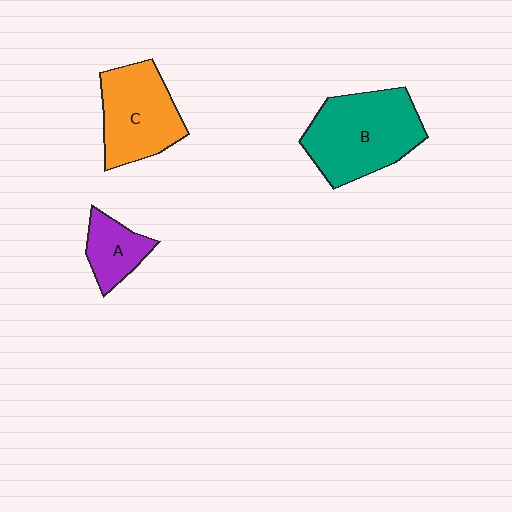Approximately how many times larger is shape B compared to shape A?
Approximately 2.4 times.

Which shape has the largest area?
Shape B (teal).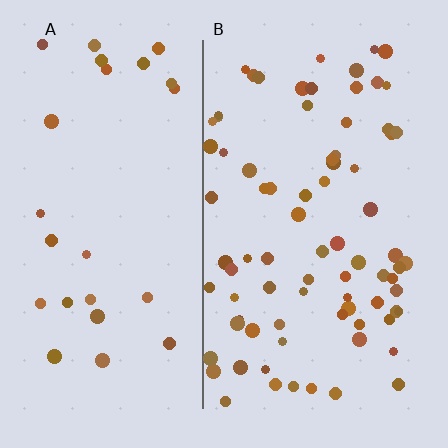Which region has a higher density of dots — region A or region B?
B (the right).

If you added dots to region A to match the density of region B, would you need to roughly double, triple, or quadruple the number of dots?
Approximately triple.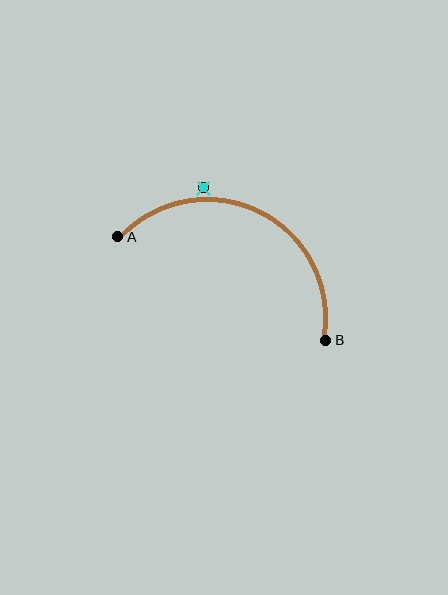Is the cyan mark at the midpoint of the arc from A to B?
No — the cyan mark does not lie on the arc at all. It sits slightly outside the curve.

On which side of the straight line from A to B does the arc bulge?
The arc bulges above the straight line connecting A and B.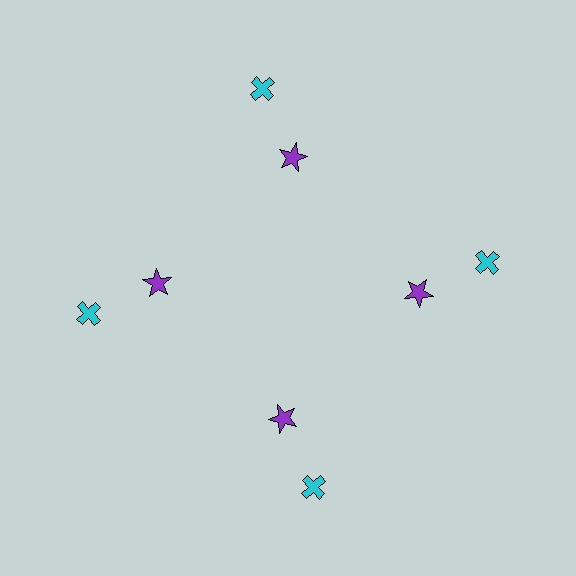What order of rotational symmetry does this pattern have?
This pattern has 4-fold rotational symmetry.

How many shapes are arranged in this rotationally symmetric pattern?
There are 8 shapes, arranged in 4 groups of 2.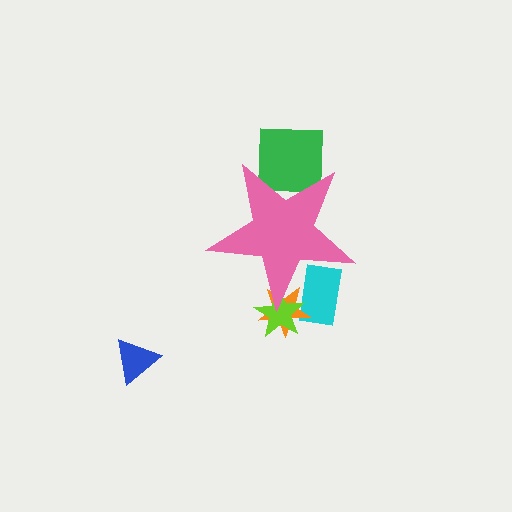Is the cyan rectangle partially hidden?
Yes, the cyan rectangle is partially hidden behind the pink star.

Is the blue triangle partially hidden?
No, the blue triangle is fully visible.